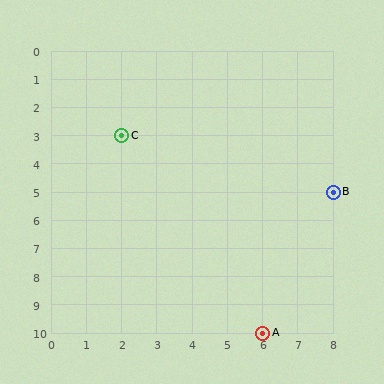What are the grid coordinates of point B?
Point B is at grid coordinates (8, 5).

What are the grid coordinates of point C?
Point C is at grid coordinates (2, 3).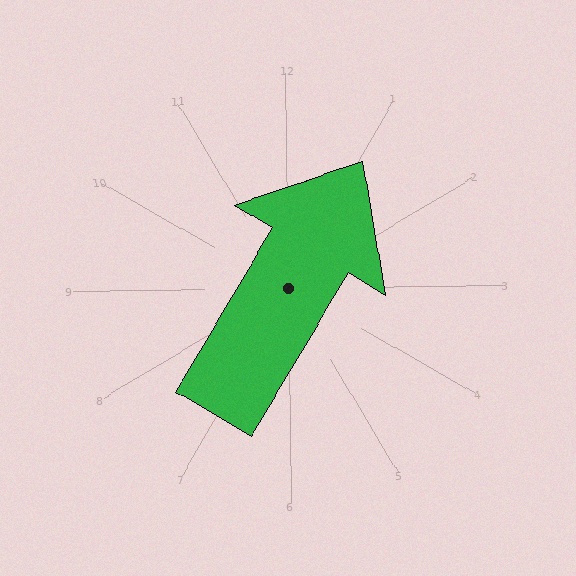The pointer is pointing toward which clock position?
Roughly 1 o'clock.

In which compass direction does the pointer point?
Northeast.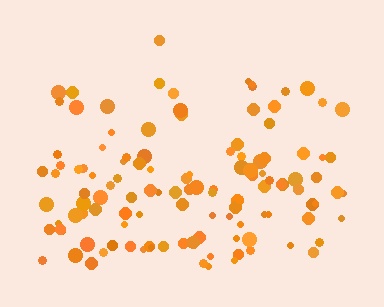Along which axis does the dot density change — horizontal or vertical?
Vertical.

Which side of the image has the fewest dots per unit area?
The top.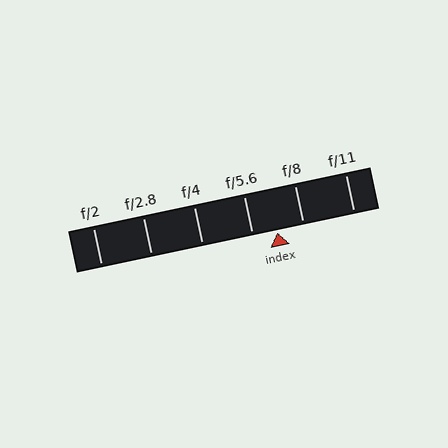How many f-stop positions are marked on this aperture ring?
There are 6 f-stop positions marked.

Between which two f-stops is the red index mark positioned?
The index mark is between f/5.6 and f/8.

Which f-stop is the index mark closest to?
The index mark is closest to f/5.6.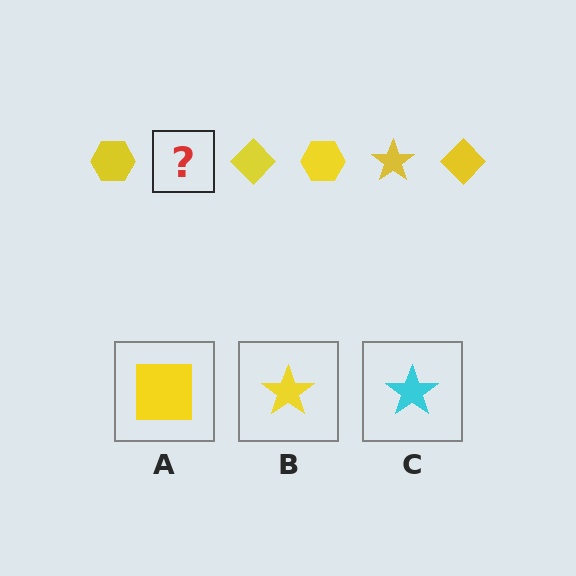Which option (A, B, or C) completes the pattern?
B.